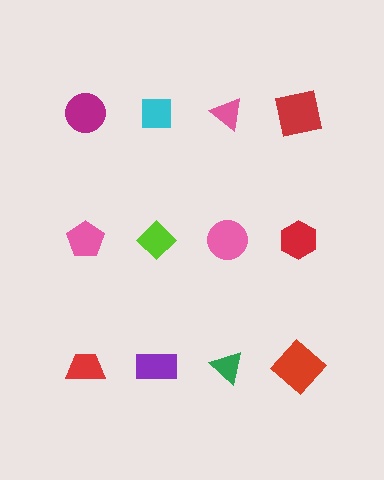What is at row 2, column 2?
A lime diamond.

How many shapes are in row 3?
4 shapes.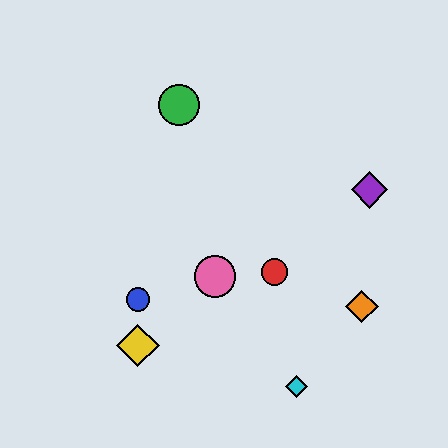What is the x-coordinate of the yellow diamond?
The yellow diamond is at x≈138.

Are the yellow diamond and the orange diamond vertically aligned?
No, the yellow diamond is at x≈138 and the orange diamond is at x≈362.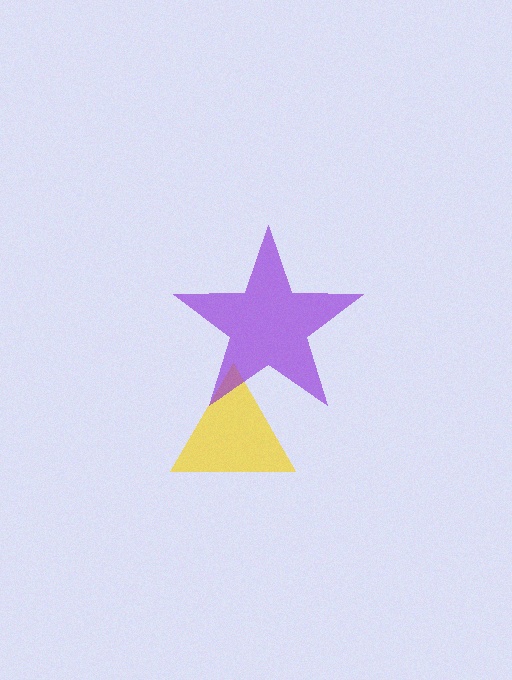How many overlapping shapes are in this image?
There are 2 overlapping shapes in the image.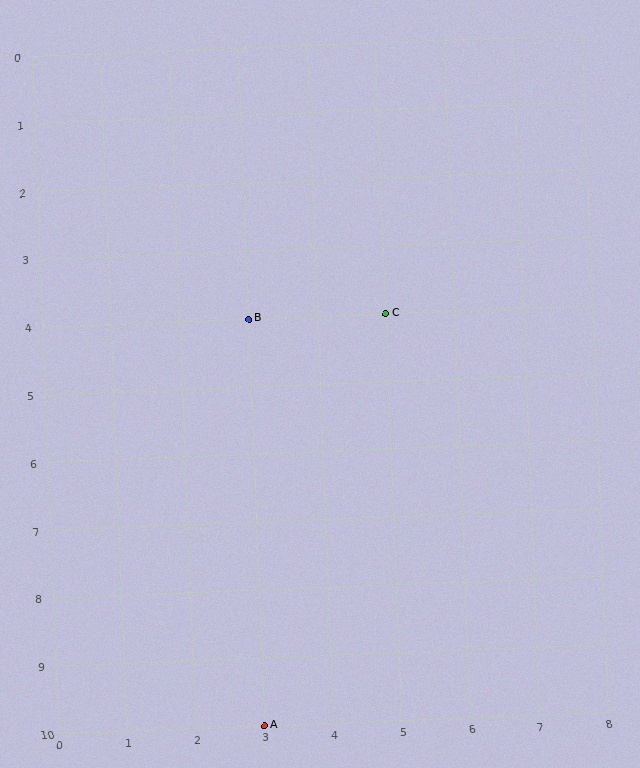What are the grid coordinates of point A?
Point A is at grid coordinates (3, 10).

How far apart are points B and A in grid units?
Points B and A are 6 rows apart.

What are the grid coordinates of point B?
Point B is at grid coordinates (3, 4).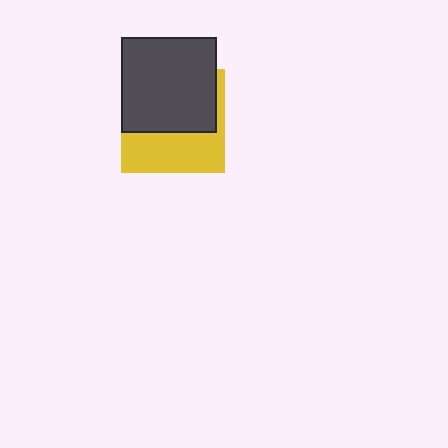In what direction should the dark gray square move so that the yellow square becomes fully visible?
The dark gray square should move up. That is the shortest direction to clear the overlap and leave the yellow square fully visible.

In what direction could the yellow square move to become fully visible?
The yellow square could move down. That would shift it out from behind the dark gray square entirely.